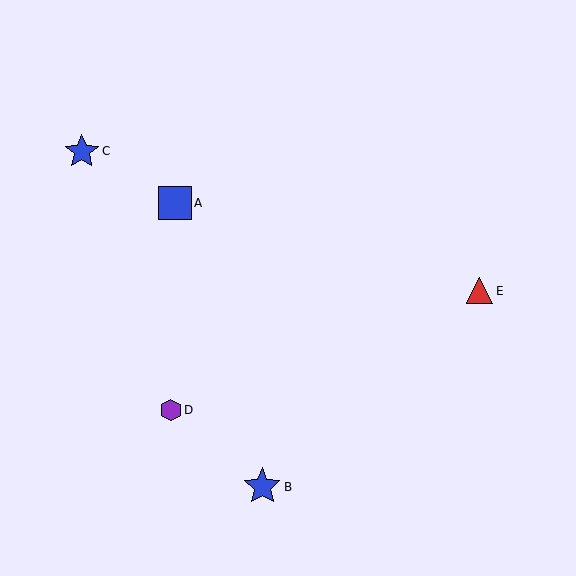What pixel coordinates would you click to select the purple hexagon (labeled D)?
Click at (171, 410) to select the purple hexagon D.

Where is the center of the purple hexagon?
The center of the purple hexagon is at (171, 410).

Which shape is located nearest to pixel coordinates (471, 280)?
The red triangle (labeled E) at (479, 291) is nearest to that location.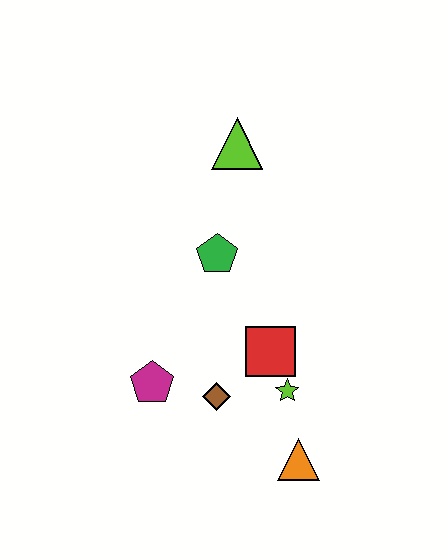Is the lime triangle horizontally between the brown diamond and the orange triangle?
Yes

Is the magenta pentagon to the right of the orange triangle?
No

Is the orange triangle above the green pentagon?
No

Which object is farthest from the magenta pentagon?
The lime triangle is farthest from the magenta pentagon.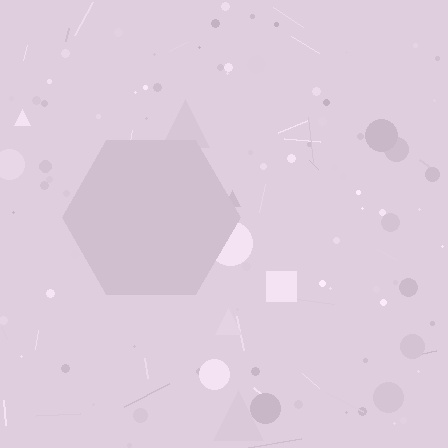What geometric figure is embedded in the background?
A hexagon is embedded in the background.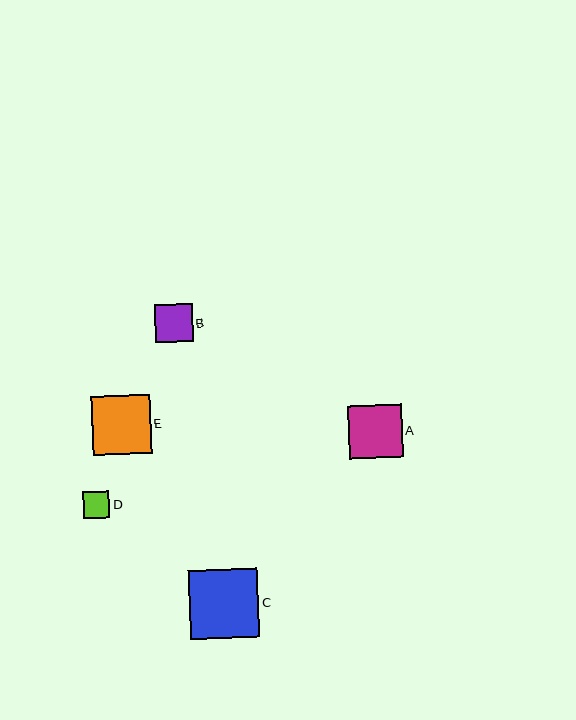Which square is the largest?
Square C is the largest with a size of approximately 69 pixels.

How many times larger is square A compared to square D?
Square A is approximately 2.0 times the size of square D.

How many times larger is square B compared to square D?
Square B is approximately 1.4 times the size of square D.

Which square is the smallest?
Square D is the smallest with a size of approximately 27 pixels.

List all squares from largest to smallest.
From largest to smallest: C, E, A, B, D.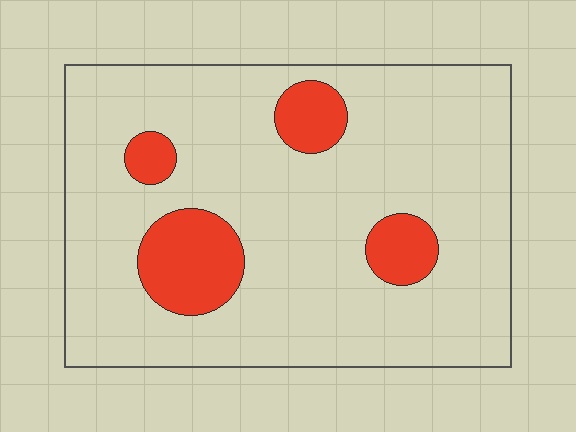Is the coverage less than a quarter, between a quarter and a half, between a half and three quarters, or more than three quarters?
Less than a quarter.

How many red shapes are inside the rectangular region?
4.